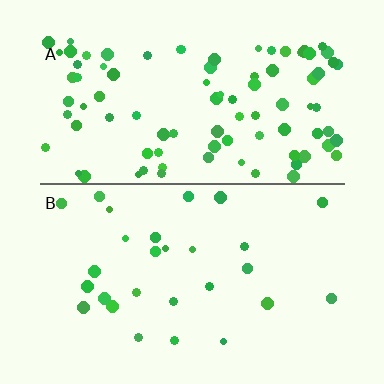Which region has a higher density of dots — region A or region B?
A (the top).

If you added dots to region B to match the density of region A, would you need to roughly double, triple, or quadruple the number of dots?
Approximately triple.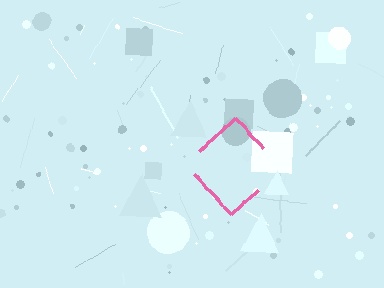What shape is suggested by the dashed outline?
The dashed outline suggests a diamond.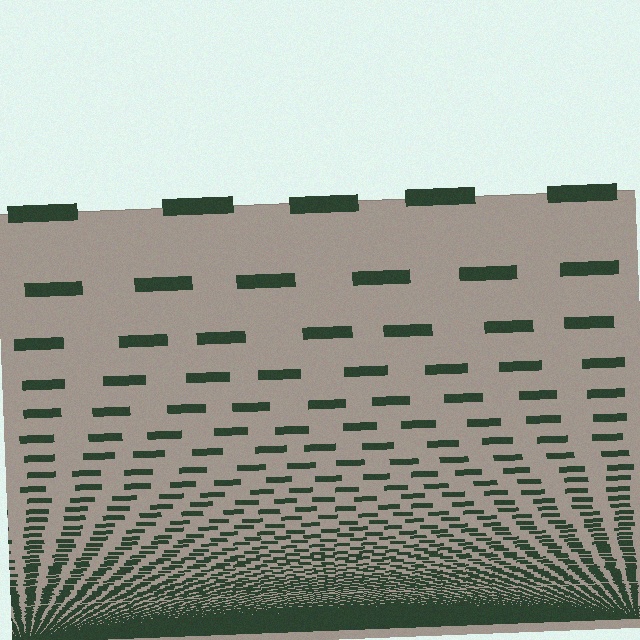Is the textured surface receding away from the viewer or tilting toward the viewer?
The surface appears to tilt toward the viewer. Texture elements get larger and sparser toward the top.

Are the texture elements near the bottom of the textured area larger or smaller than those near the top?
Smaller. The gradient is inverted — elements near the bottom are smaller and denser.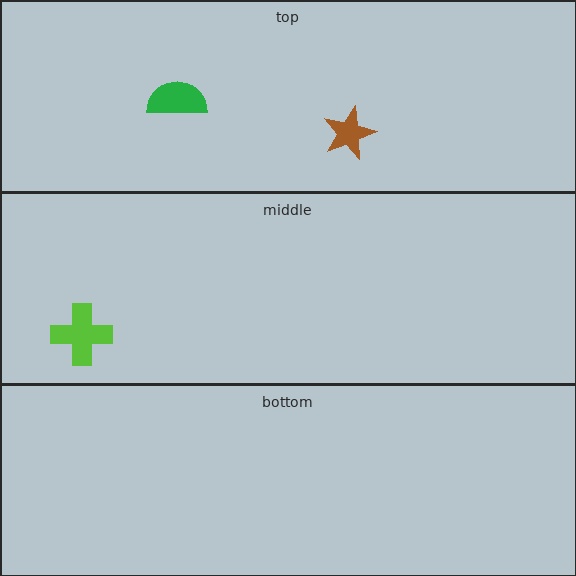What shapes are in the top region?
The brown star, the green semicircle.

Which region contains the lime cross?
The middle region.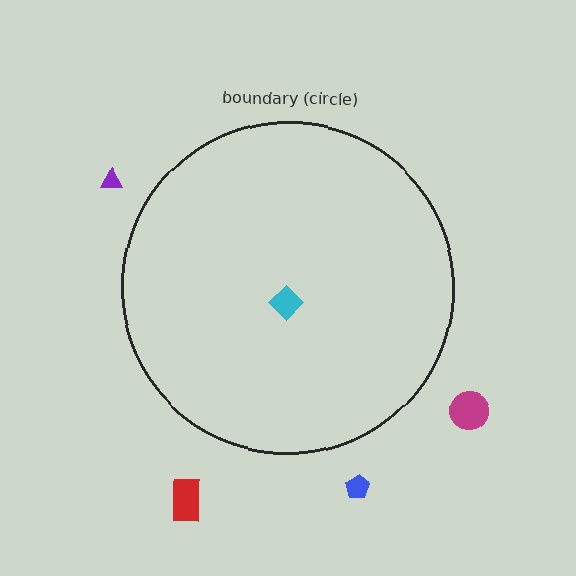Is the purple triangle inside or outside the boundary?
Outside.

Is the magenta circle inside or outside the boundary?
Outside.